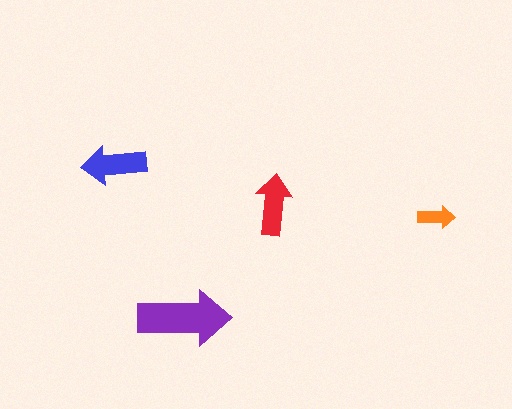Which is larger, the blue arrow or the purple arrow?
The purple one.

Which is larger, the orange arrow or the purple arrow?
The purple one.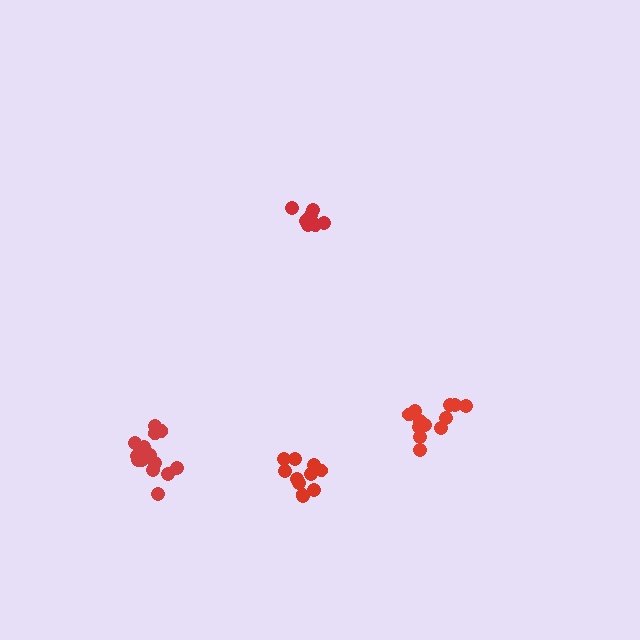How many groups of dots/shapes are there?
There are 4 groups.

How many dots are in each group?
Group 1: 8 dots, Group 2: 11 dots, Group 3: 12 dots, Group 4: 14 dots (45 total).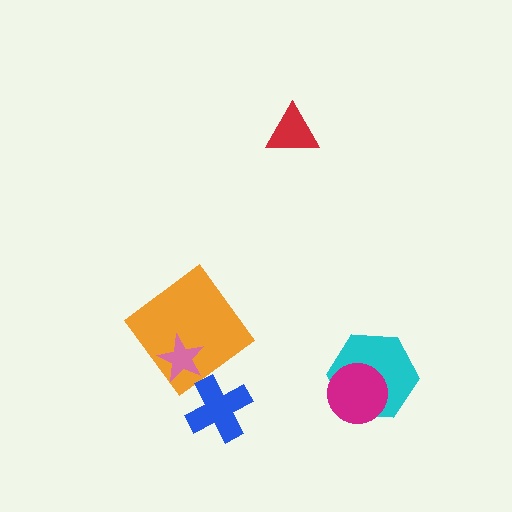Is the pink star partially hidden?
No, no other shape covers it.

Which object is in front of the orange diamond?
The pink star is in front of the orange diamond.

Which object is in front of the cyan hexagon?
The magenta circle is in front of the cyan hexagon.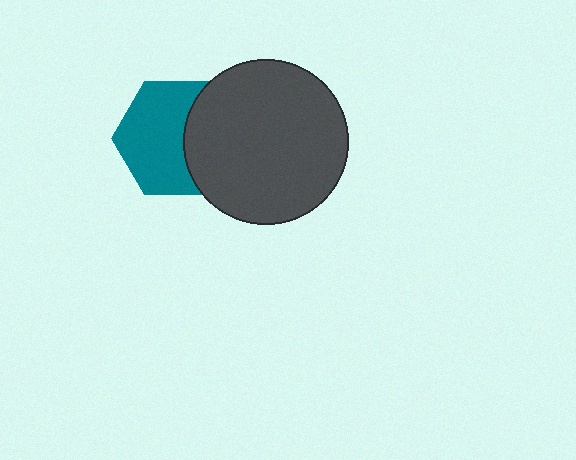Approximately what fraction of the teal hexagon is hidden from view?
Roughly 37% of the teal hexagon is hidden behind the dark gray circle.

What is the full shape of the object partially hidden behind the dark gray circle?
The partially hidden object is a teal hexagon.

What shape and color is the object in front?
The object in front is a dark gray circle.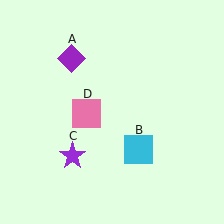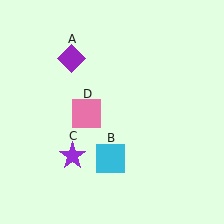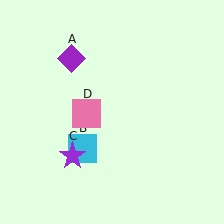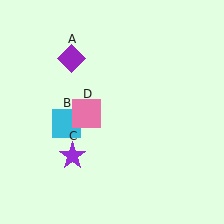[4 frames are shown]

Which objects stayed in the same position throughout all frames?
Purple diamond (object A) and purple star (object C) and pink square (object D) remained stationary.